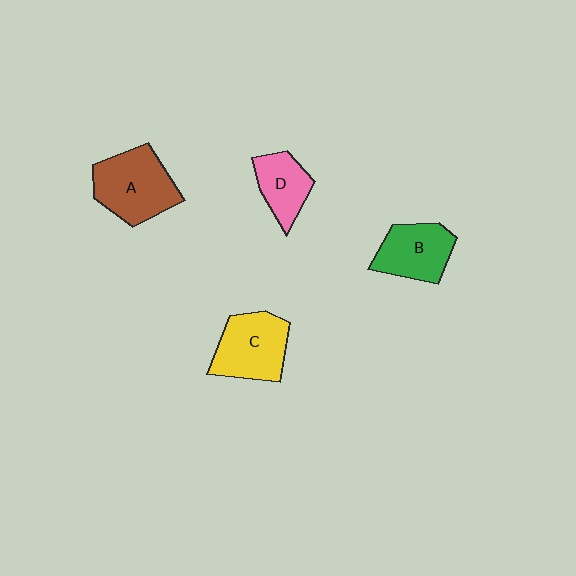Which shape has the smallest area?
Shape D (pink).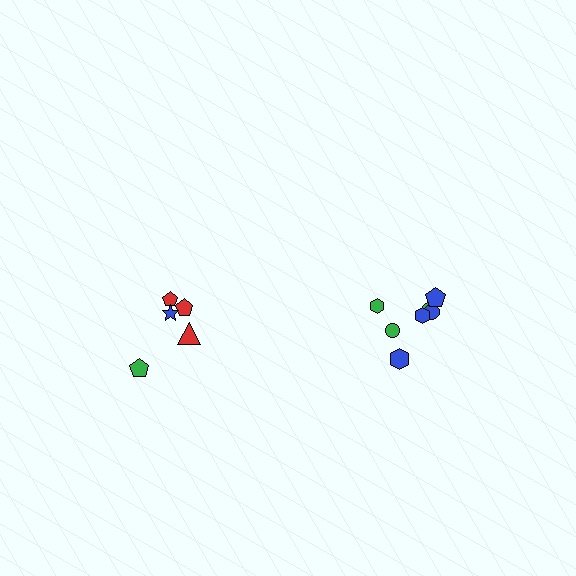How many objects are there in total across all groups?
There are 12 objects.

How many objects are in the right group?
There are 7 objects.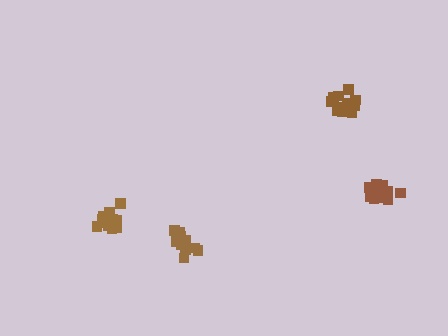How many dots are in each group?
Group 1: 15 dots, Group 2: 19 dots, Group 3: 17 dots, Group 4: 14 dots (65 total).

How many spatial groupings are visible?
There are 4 spatial groupings.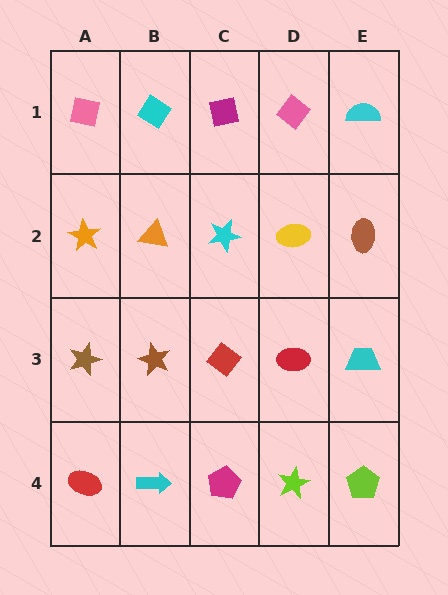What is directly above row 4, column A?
A brown star.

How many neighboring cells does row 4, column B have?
3.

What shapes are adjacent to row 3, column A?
An orange star (row 2, column A), a red ellipse (row 4, column A), a brown star (row 3, column B).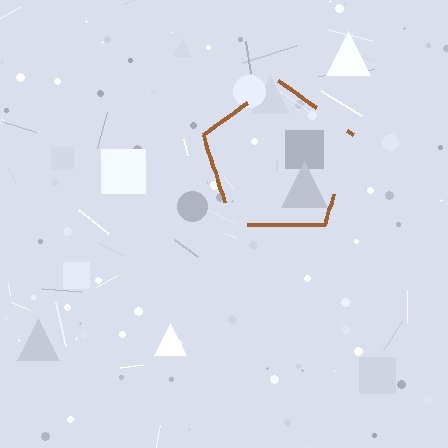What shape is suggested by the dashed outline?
The dashed outline suggests a pentagon.